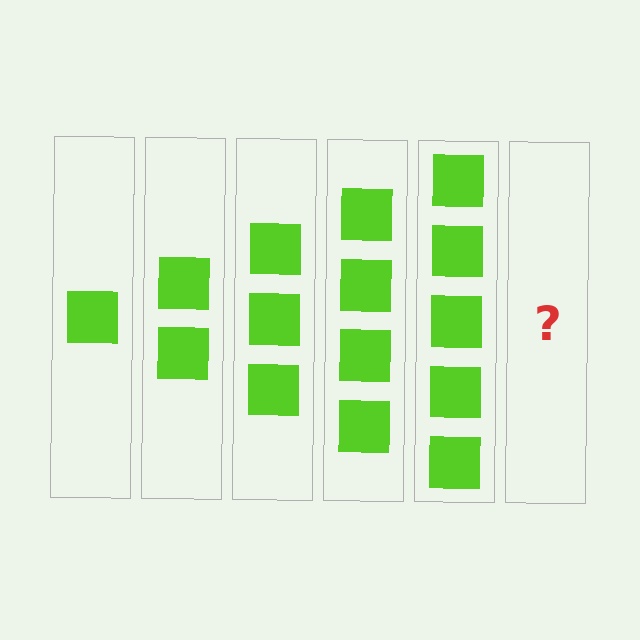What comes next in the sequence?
The next element should be 6 squares.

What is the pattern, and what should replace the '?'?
The pattern is that each step adds one more square. The '?' should be 6 squares.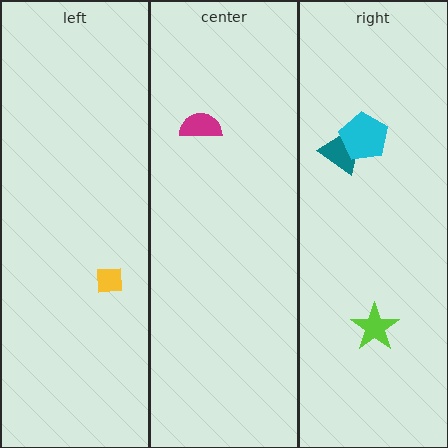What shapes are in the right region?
The teal trapezoid, the lime star, the cyan pentagon.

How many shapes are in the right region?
3.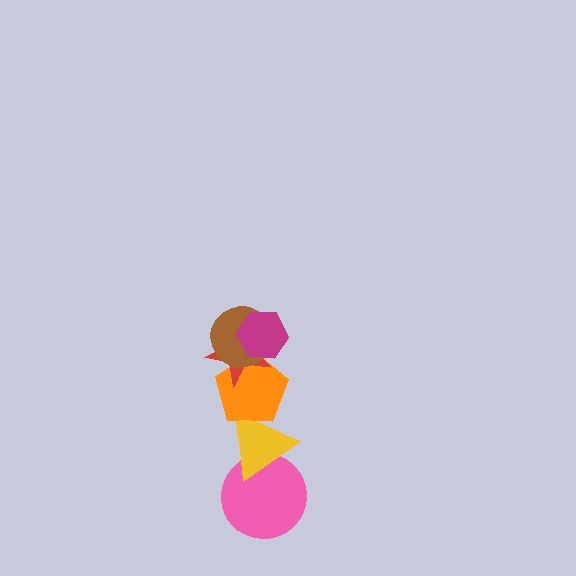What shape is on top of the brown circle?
The magenta hexagon is on top of the brown circle.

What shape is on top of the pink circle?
The yellow triangle is on top of the pink circle.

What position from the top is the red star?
The red star is 3rd from the top.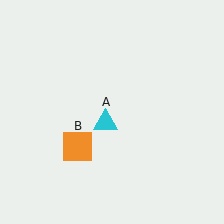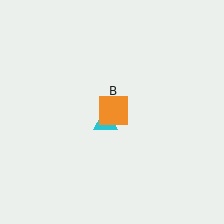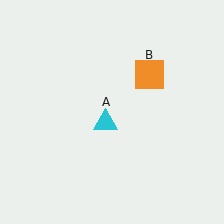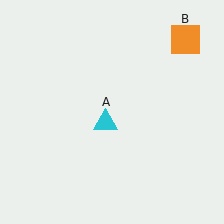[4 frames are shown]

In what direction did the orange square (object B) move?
The orange square (object B) moved up and to the right.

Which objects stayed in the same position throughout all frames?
Cyan triangle (object A) remained stationary.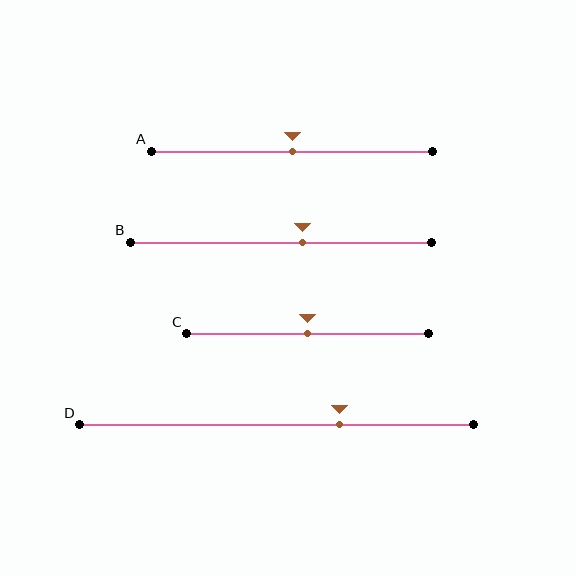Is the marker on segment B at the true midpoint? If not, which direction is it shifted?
No, the marker on segment B is shifted to the right by about 7% of the segment length.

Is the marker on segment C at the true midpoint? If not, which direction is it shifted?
Yes, the marker on segment C is at the true midpoint.